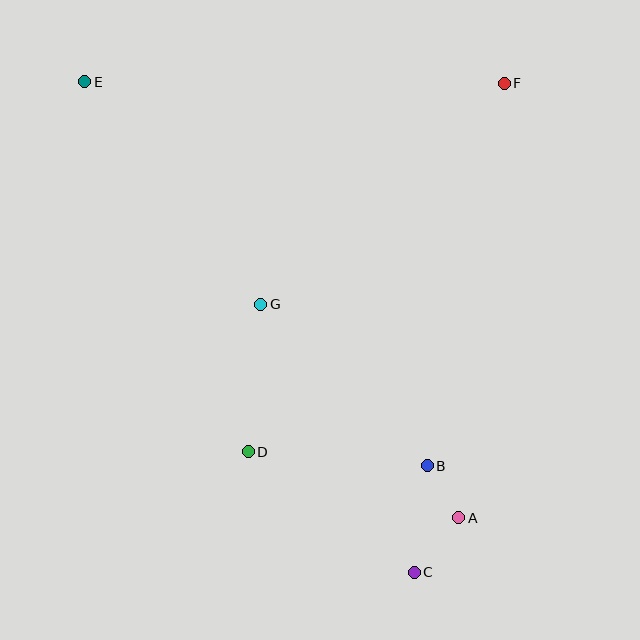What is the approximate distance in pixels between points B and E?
The distance between B and E is approximately 515 pixels.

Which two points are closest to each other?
Points A and B are closest to each other.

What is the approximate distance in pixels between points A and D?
The distance between A and D is approximately 221 pixels.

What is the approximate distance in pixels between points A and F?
The distance between A and F is approximately 437 pixels.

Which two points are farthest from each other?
Points C and E are farthest from each other.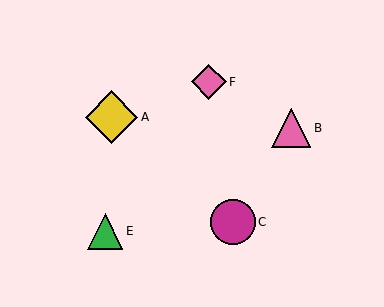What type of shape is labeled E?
Shape E is a green triangle.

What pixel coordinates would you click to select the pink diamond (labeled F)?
Click at (209, 82) to select the pink diamond F.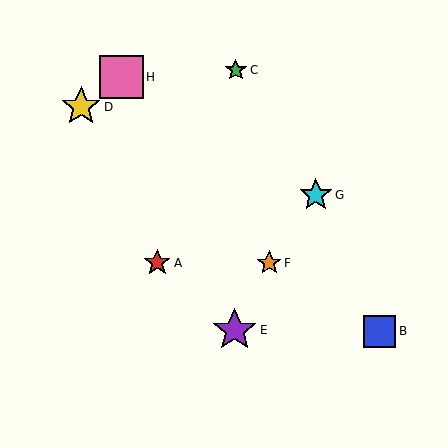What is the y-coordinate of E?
Object E is at y≈330.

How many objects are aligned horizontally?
2 objects (A, F) are aligned horizontally.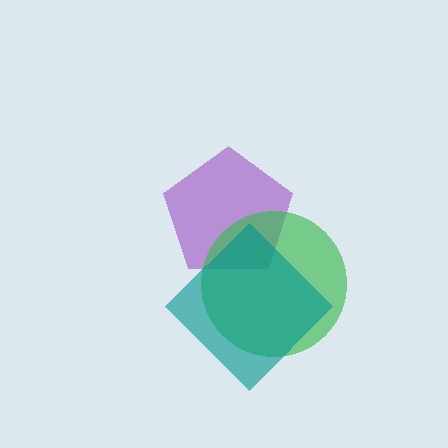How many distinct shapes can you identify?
There are 3 distinct shapes: a purple pentagon, a green circle, a teal diamond.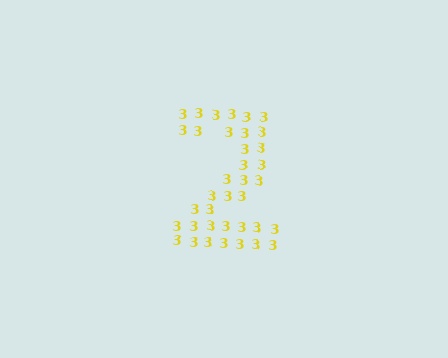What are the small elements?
The small elements are digit 3's.